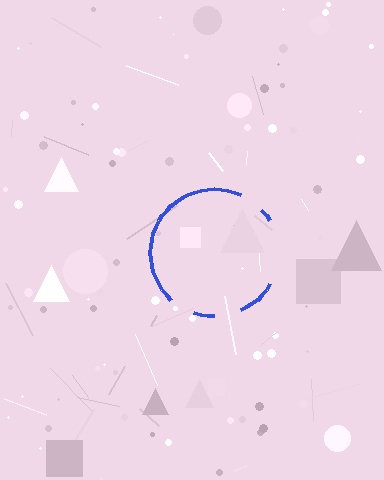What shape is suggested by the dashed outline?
The dashed outline suggests a circle.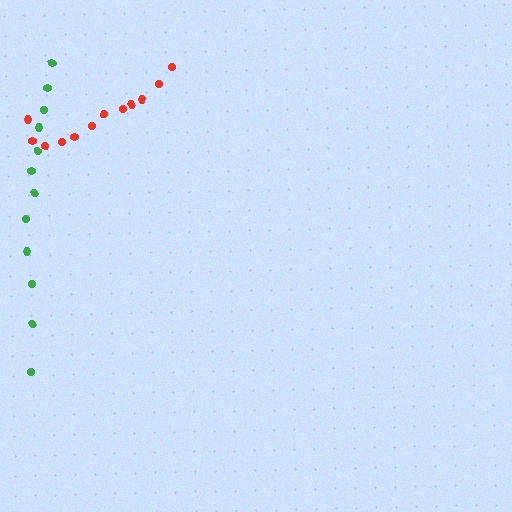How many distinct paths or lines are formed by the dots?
There are 2 distinct paths.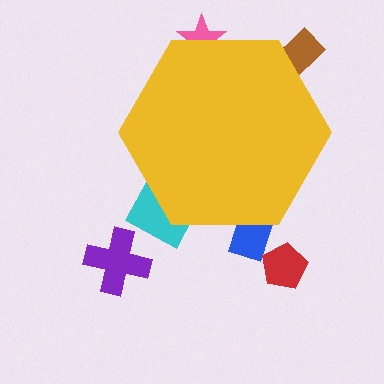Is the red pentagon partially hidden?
No, the red pentagon is fully visible.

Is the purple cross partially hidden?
No, the purple cross is fully visible.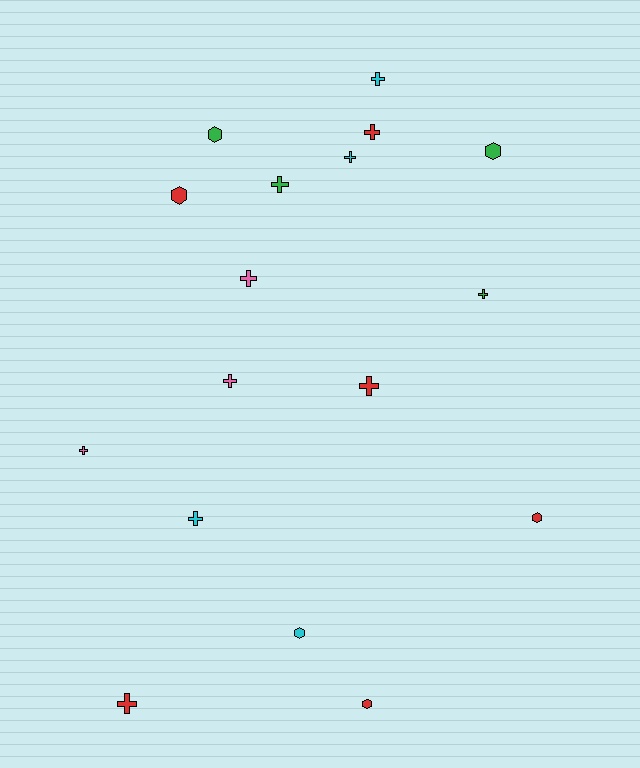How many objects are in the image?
There are 17 objects.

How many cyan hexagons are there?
There is 1 cyan hexagon.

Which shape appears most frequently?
Cross, with 11 objects.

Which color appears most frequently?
Red, with 6 objects.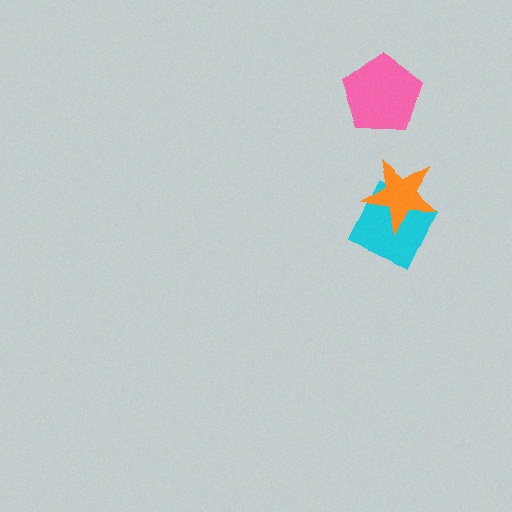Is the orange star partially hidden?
No, no other shape covers it.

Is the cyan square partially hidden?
Yes, it is partially covered by another shape.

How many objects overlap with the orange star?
1 object overlaps with the orange star.